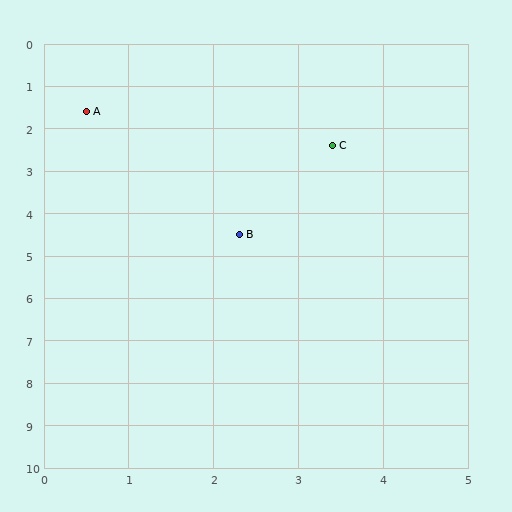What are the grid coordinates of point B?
Point B is at approximately (2.3, 4.5).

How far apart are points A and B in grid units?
Points A and B are about 3.4 grid units apart.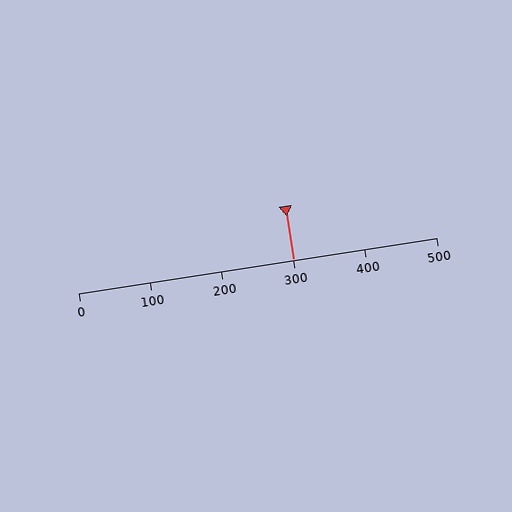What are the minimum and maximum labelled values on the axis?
The axis runs from 0 to 500.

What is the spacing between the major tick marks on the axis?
The major ticks are spaced 100 apart.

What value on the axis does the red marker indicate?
The marker indicates approximately 300.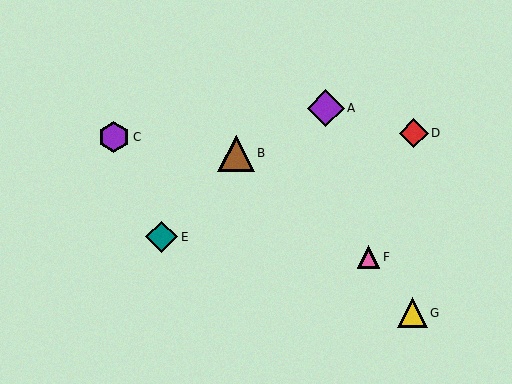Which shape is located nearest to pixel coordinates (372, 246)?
The pink triangle (labeled F) at (369, 257) is nearest to that location.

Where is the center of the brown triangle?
The center of the brown triangle is at (236, 153).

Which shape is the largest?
The purple diamond (labeled A) is the largest.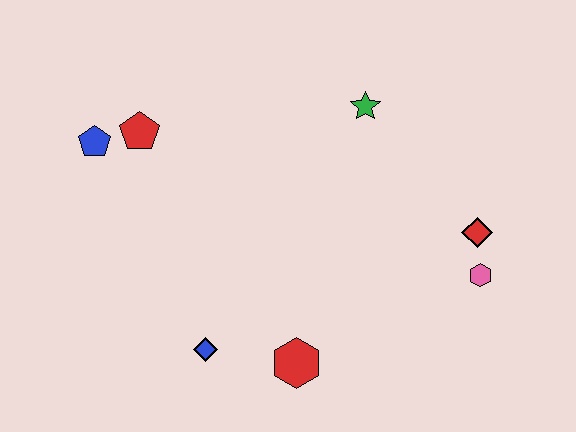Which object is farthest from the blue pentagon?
The pink hexagon is farthest from the blue pentagon.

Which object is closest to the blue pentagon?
The red pentagon is closest to the blue pentagon.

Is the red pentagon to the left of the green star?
Yes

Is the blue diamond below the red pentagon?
Yes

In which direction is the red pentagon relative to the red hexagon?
The red pentagon is above the red hexagon.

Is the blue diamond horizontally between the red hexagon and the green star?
No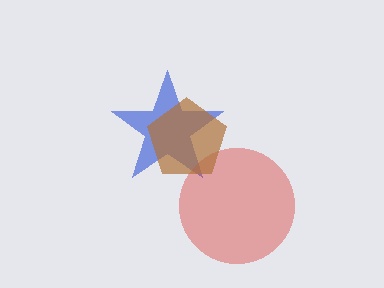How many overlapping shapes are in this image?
There are 3 overlapping shapes in the image.